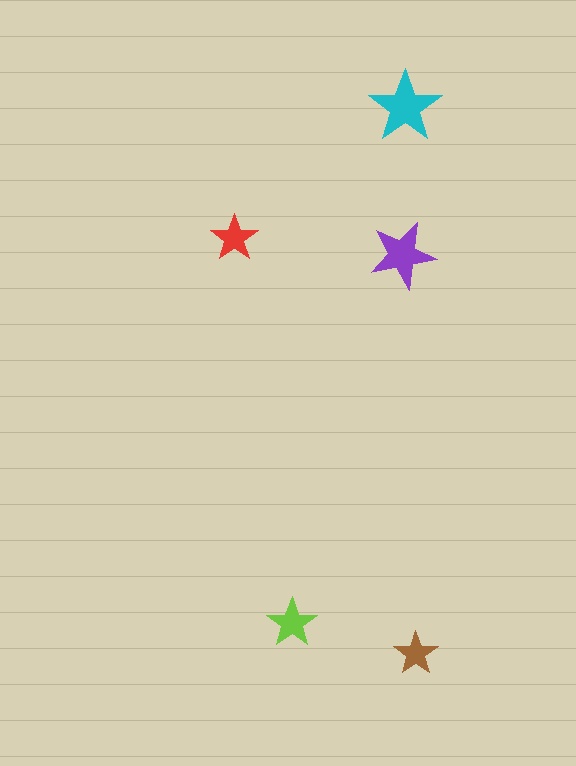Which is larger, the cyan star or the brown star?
The cyan one.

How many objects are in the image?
There are 5 objects in the image.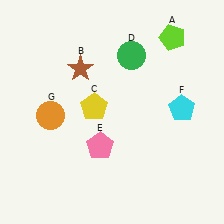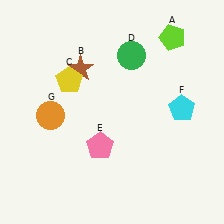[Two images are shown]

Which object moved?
The yellow pentagon (C) moved up.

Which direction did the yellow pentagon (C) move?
The yellow pentagon (C) moved up.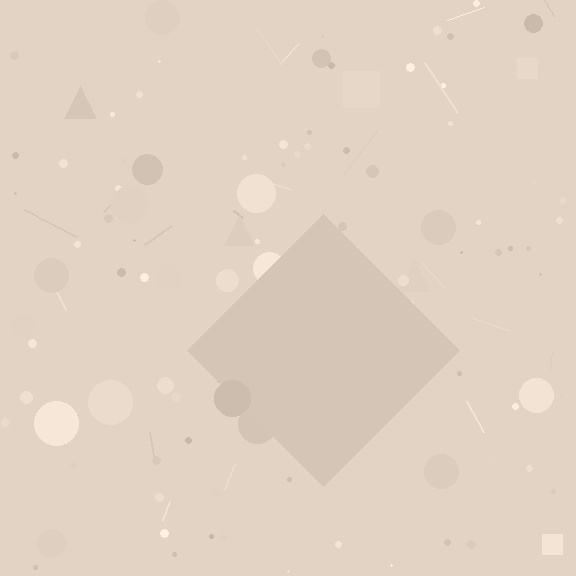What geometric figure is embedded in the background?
A diamond is embedded in the background.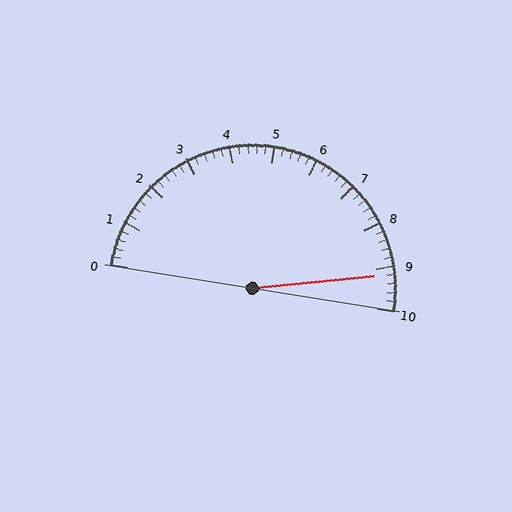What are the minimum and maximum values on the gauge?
The gauge ranges from 0 to 10.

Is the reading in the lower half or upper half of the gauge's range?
The reading is in the upper half of the range (0 to 10).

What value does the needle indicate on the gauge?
The needle indicates approximately 9.2.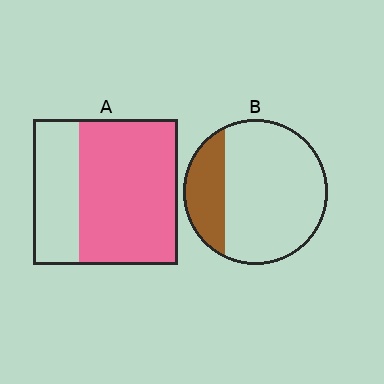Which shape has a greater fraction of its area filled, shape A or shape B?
Shape A.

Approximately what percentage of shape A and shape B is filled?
A is approximately 70% and B is approximately 25%.